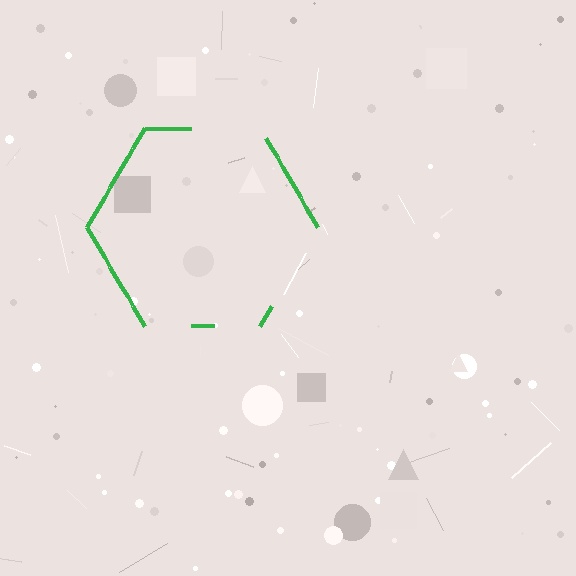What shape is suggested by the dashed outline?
The dashed outline suggests a hexagon.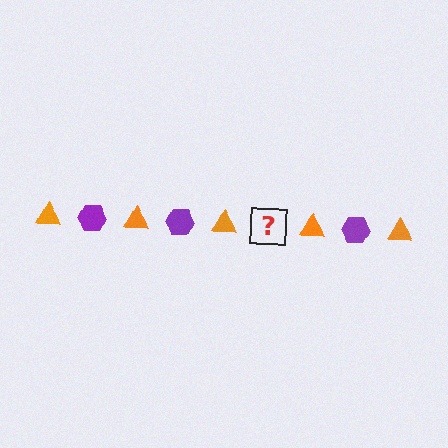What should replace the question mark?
The question mark should be replaced with a purple hexagon.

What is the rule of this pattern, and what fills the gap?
The rule is that the pattern alternates between orange triangle and purple hexagon. The gap should be filled with a purple hexagon.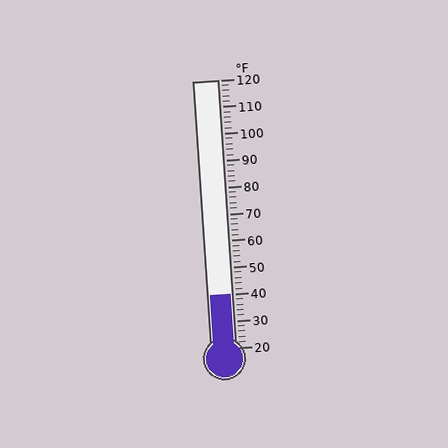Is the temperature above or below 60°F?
The temperature is below 60°F.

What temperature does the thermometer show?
The thermometer shows approximately 40°F.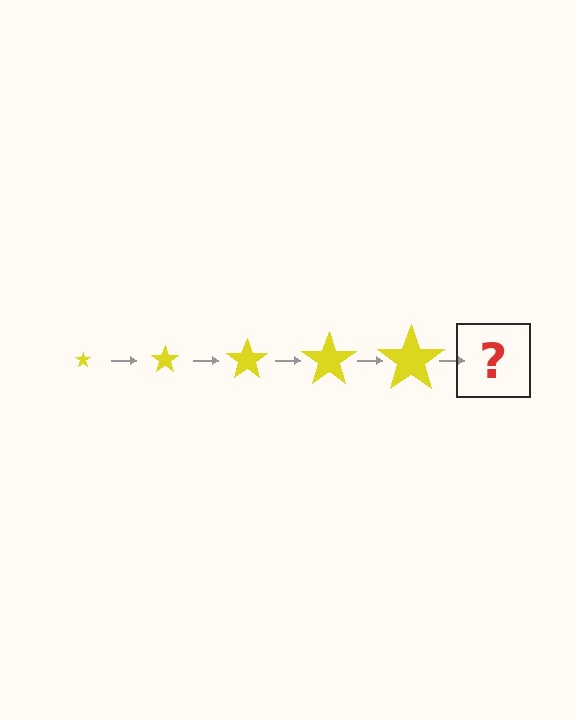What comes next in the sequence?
The next element should be a yellow star, larger than the previous one.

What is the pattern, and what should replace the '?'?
The pattern is that the star gets progressively larger each step. The '?' should be a yellow star, larger than the previous one.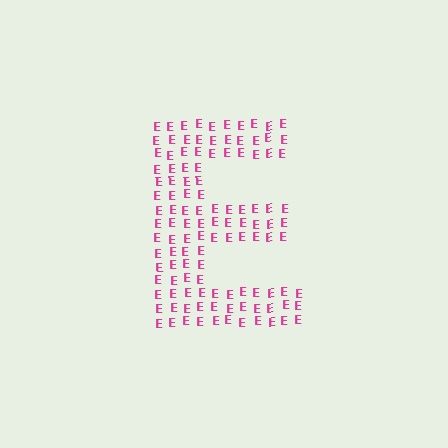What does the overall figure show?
The overall figure shows the letter E.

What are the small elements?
The small elements are letter E's.